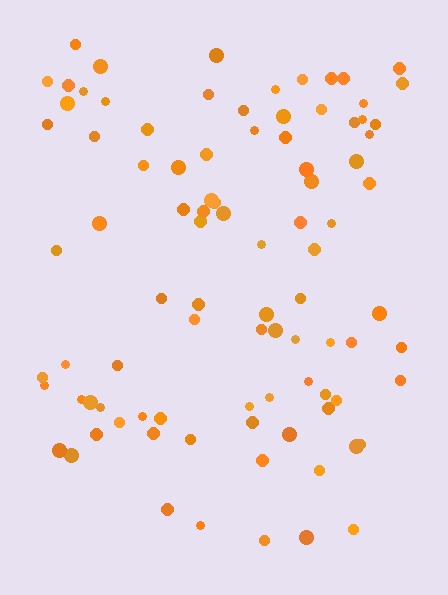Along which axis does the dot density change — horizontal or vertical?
Vertical.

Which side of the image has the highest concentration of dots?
The top.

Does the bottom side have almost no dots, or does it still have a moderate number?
Still a moderate number, just noticeably fewer than the top.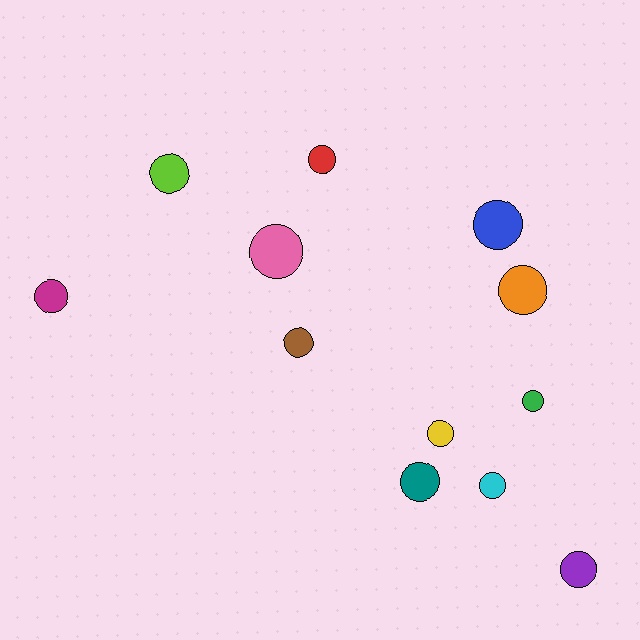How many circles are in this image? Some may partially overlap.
There are 12 circles.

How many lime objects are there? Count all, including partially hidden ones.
There is 1 lime object.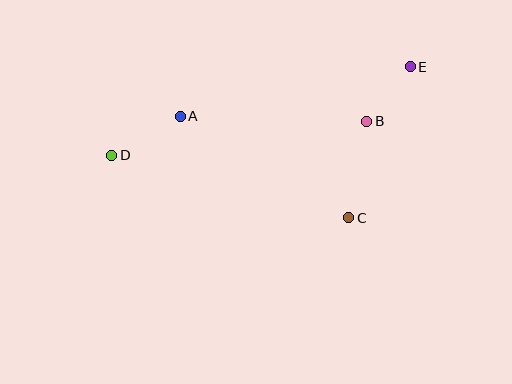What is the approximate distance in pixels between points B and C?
The distance between B and C is approximately 98 pixels.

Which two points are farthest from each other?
Points D and E are farthest from each other.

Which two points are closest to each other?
Points B and E are closest to each other.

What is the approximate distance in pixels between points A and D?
The distance between A and D is approximately 79 pixels.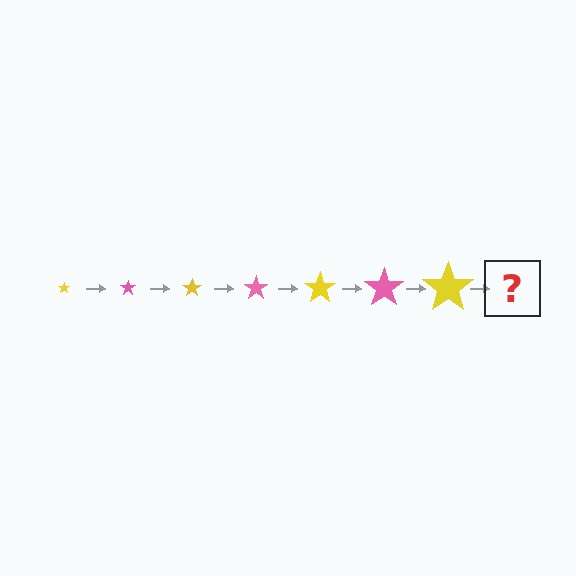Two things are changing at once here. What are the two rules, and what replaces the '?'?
The two rules are that the star grows larger each step and the color cycles through yellow and pink. The '?' should be a pink star, larger than the previous one.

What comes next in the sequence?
The next element should be a pink star, larger than the previous one.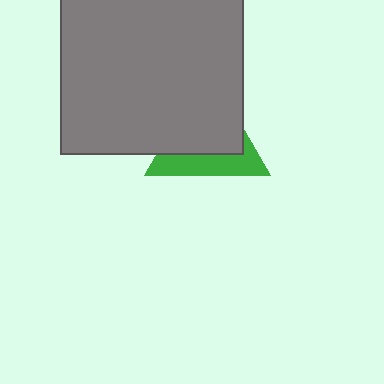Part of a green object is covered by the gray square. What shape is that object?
It is a triangle.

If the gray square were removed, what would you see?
You would see the complete green triangle.